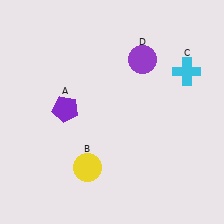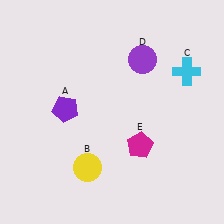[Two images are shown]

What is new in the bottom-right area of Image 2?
A magenta pentagon (E) was added in the bottom-right area of Image 2.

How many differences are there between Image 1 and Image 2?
There is 1 difference between the two images.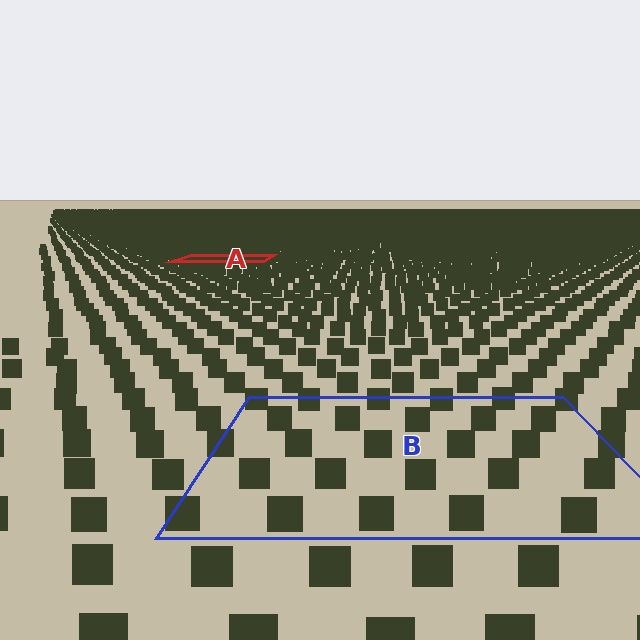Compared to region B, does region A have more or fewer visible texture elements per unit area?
Region A has more texture elements per unit area — they are packed more densely because it is farther away.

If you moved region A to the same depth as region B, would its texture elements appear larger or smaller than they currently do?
They would appear larger. At a closer depth, the same texture elements are projected at a bigger on-screen size.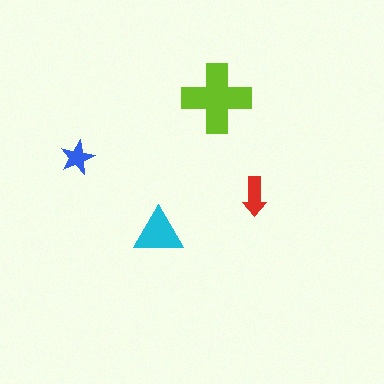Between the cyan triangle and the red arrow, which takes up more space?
The cyan triangle.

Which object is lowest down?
The cyan triangle is bottommost.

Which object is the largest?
The lime cross.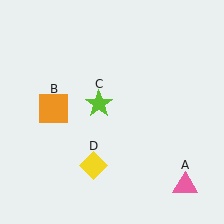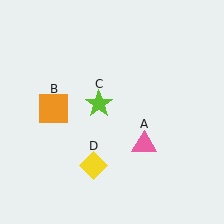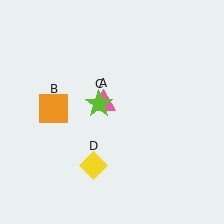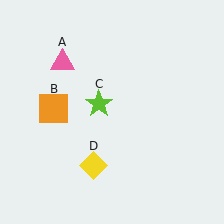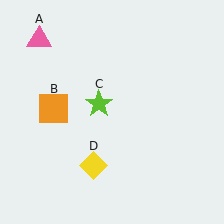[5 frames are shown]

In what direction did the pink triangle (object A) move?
The pink triangle (object A) moved up and to the left.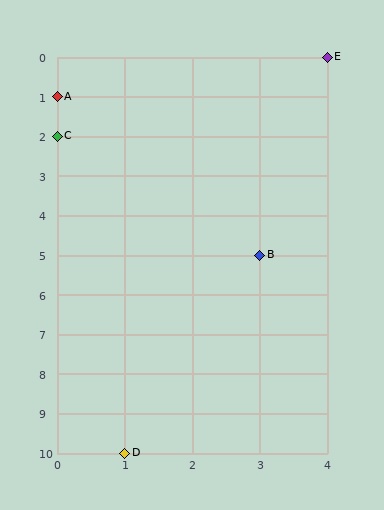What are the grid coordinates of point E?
Point E is at grid coordinates (4, 0).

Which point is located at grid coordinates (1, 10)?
Point D is at (1, 10).